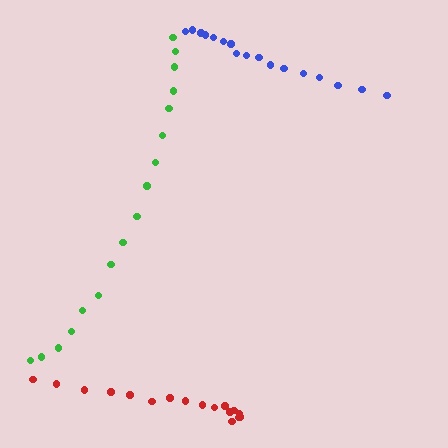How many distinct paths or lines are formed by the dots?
There are 3 distinct paths.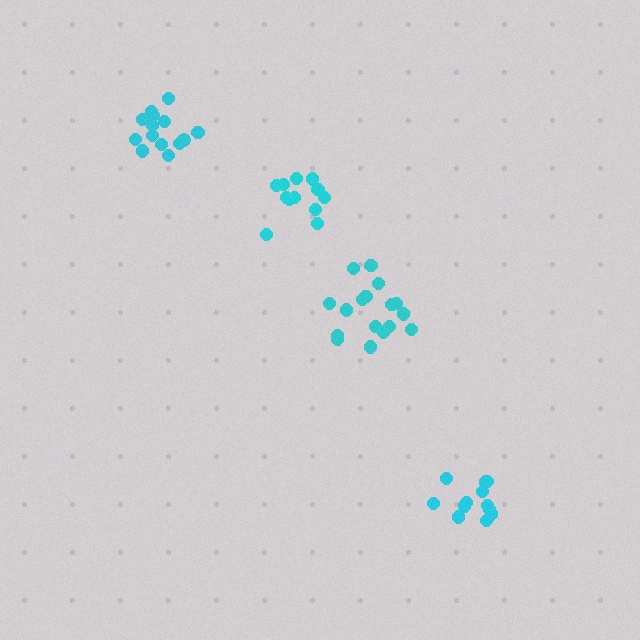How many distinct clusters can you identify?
There are 4 distinct clusters.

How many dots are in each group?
Group 1: 12 dots, Group 2: 14 dots, Group 3: 17 dots, Group 4: 12 dots (55 total).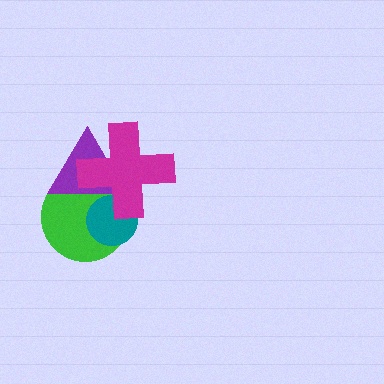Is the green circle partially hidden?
Yes, it is partially covered by another shape.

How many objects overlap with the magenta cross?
3 objects overlap with the magenta cross.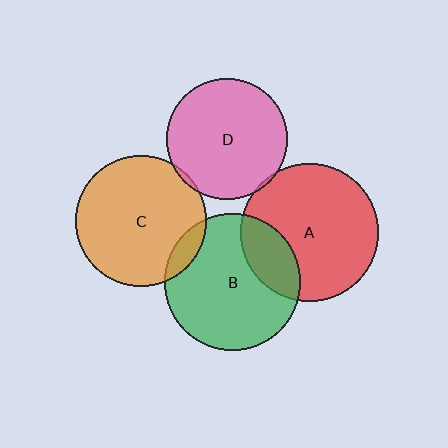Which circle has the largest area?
Circle A (red).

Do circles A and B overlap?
Yes.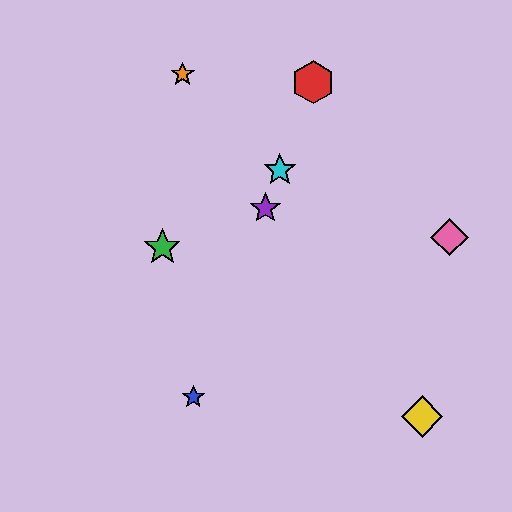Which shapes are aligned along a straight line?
The red hexagon, the blue star, the purple star, the cyan star are aligned along a straight line.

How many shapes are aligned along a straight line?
4 shapes (the red hexagon, the blue star, the purple star, the cyan star) are aligned along a straight line.